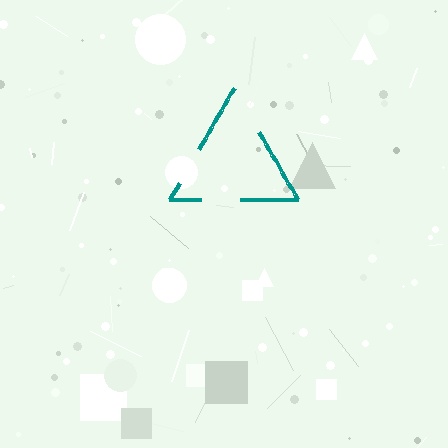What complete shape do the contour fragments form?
The contour fragments form a triangle.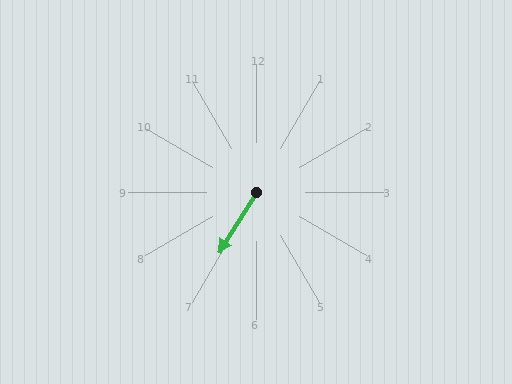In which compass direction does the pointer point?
Southwest.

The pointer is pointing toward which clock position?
Roughly 7 o'clock.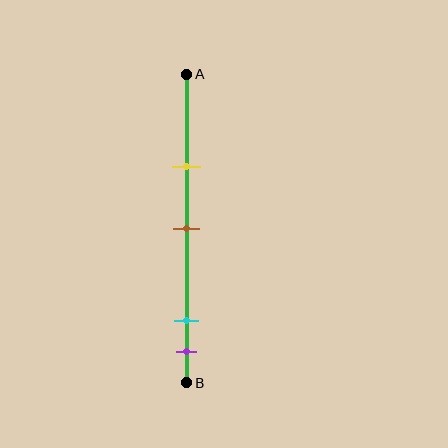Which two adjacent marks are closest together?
The cyan and purple marks are the closest adjacent pair.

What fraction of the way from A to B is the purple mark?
The purple mark is approximately 90% (0.9) of the way from A to B.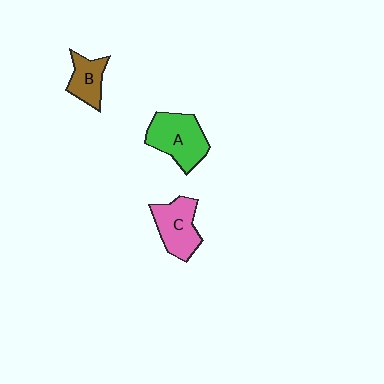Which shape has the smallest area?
Shape B (brown).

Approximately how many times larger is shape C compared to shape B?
Approximately 1.5 times.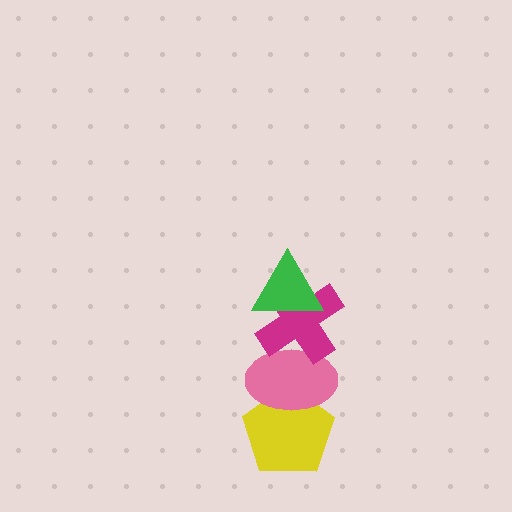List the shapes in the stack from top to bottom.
From top to bottom: the green triangle, the magenta cross, the pink ellipse, the yellow pentagon.